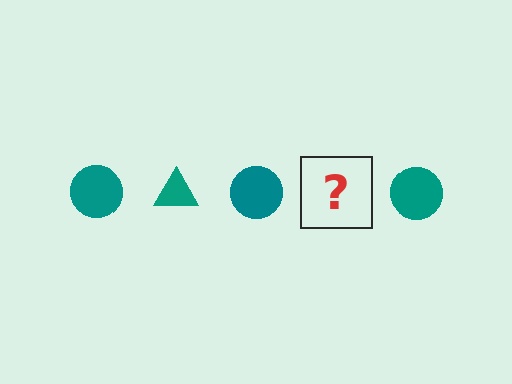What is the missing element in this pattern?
The missing element is a teal triangle.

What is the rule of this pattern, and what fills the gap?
The rule is that the pattern cycles through circle, triangle shapes in teal. The gap should be filled with a teal triangle.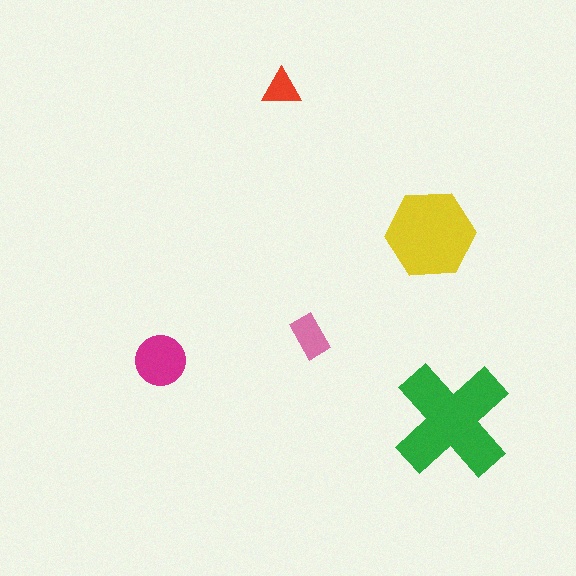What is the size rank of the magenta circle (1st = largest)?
3rd.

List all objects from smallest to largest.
The red triangle, the pink rectangle, the magenta circle, the yellow hexagon, the green cross.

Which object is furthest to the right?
The green cross is rightmost.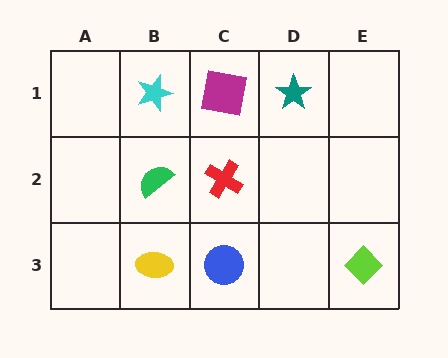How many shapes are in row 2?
2 shapes.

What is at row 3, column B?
A yellow ellipse.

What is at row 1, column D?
A teal star.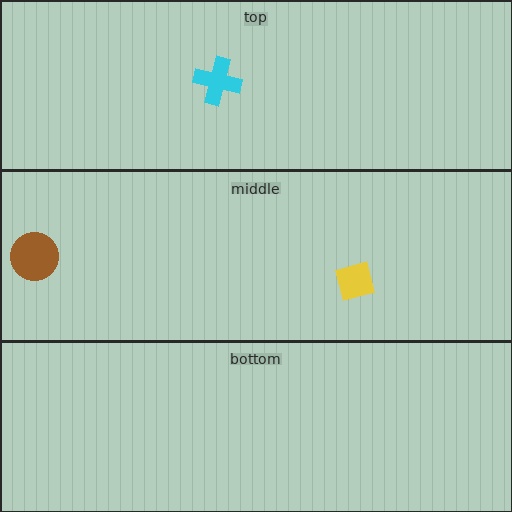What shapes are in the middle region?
The brown circle, the yellow diamond.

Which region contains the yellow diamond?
The middle region.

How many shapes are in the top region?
1.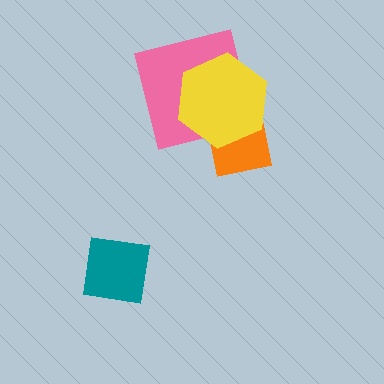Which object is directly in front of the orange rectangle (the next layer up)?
The pink square is directly in front of the orange rectangle.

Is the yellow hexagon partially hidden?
No, no other shape covers it.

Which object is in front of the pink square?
The yellow hexagon is in front of the pink square.